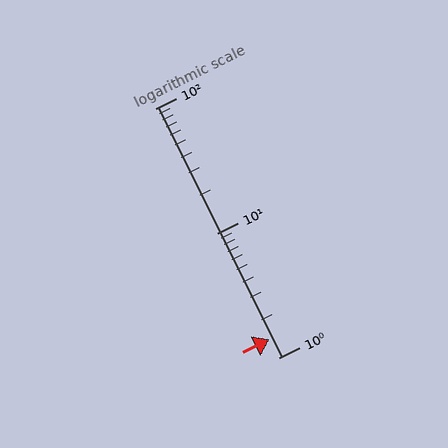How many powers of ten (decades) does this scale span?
The scale spans 2 decades, from 1 to 100.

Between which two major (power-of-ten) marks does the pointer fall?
The pointer is between 1 and 10.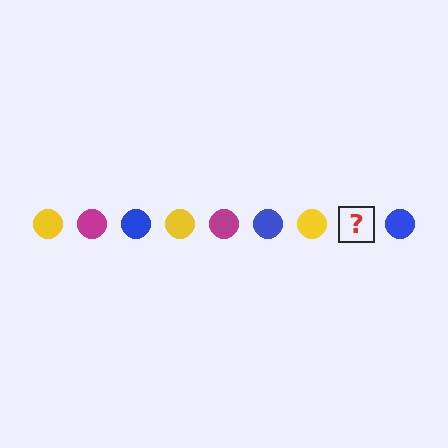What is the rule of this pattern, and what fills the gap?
The rule is that the pattern cycles through yellow, magenta, blue circles. The gap should be filled with a magenta circle.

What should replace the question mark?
The question mark should be replaced with a magenta circle.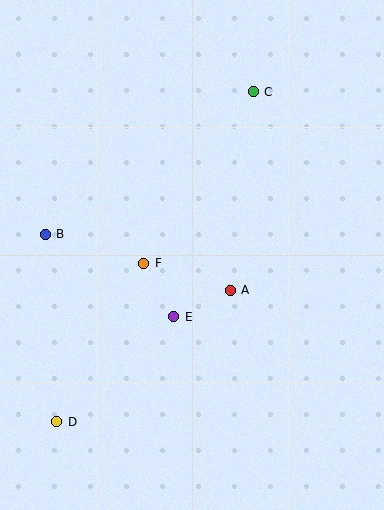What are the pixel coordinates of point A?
Point A is at (230, 290).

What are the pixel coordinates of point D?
Point D is at (57, 422).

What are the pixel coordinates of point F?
Point F is at (144, 263).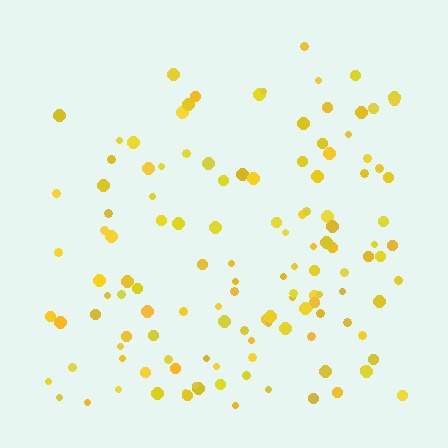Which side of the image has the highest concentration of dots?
The bottom.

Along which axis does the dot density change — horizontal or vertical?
Vertical.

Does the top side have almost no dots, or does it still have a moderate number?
Still a moderate number, just noticeably fewer than the bottom.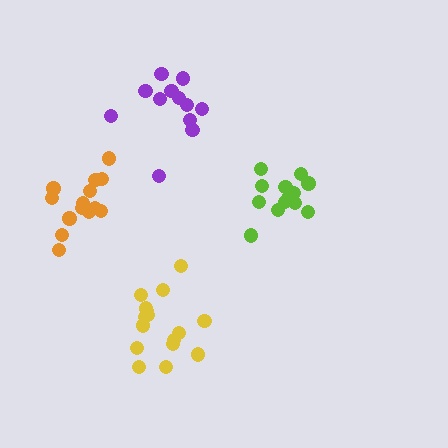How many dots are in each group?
Group 1: 16 dots, Group 2: 12 dots, Group 3: 13 dots, Group 4: 14 dots (55 total).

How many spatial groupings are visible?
There are 4 spatial groupings.